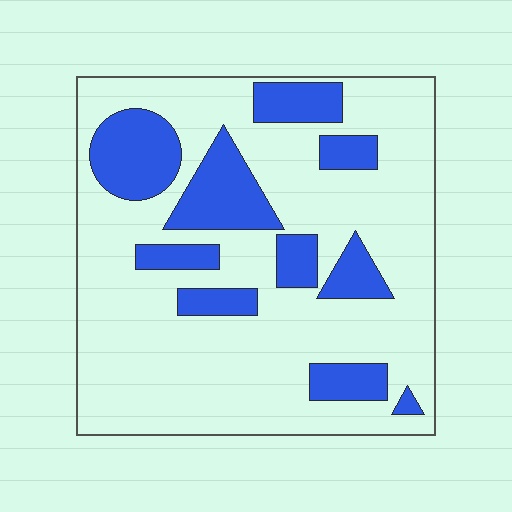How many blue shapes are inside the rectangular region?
10.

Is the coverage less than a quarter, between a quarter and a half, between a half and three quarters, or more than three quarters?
Less than a quarter.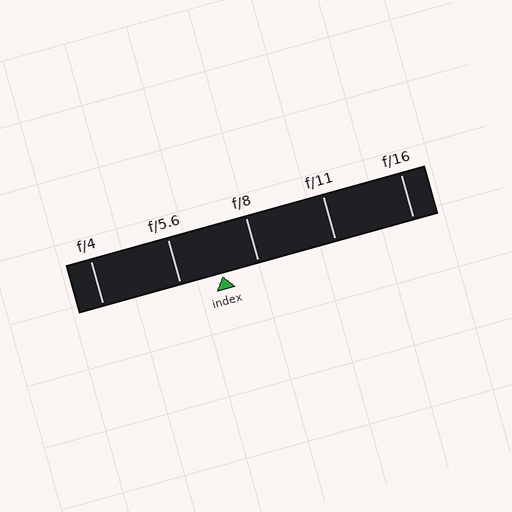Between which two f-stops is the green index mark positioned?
The index mark is between f/5.6 and f/8.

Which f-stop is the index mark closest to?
The index mark is closest to f/8.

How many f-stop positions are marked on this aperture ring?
There are 5 f-stop positions marked.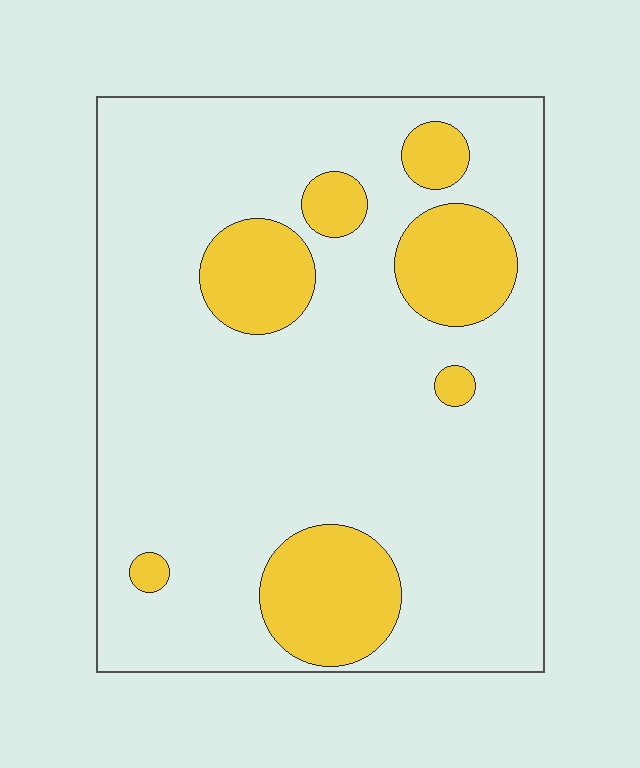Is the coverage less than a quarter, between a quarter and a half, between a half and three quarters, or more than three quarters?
Less than a quarter.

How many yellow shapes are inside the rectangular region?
7.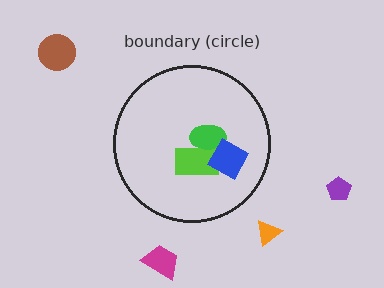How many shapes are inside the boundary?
3 inside, 4 outside.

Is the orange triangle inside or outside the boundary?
Outside.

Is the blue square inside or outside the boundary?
Inside.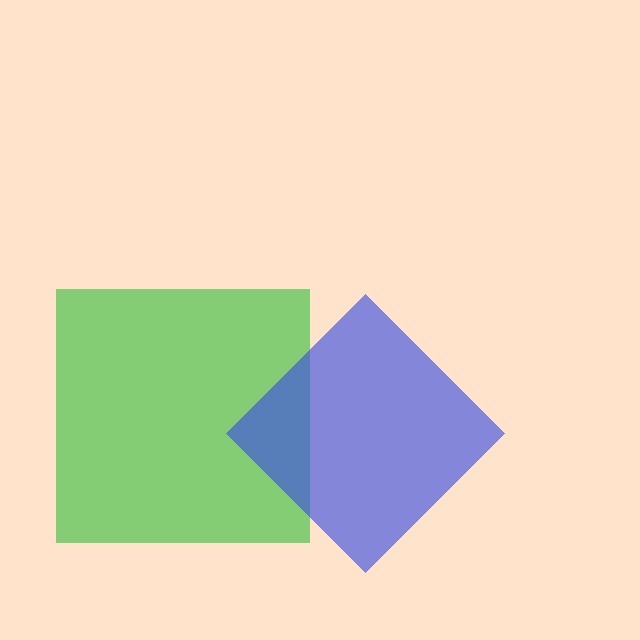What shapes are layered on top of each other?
The layered shapes are: a green square, a blue diamond.